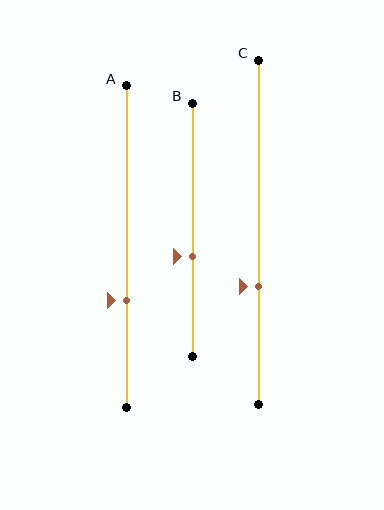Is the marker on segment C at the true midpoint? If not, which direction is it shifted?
No, the marker on segment C is shifted downward by about 16% of the segment length.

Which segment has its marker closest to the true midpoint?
Segment B has its marker closest to the true midpoint.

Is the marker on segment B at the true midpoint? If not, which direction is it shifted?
No, the marker on segment B is shifted downward by about 10% of the segment length.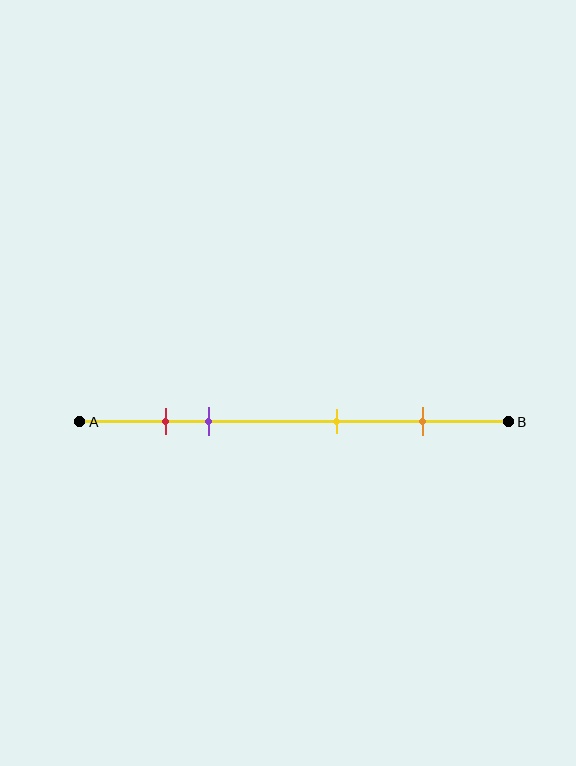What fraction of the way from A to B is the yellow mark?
The yellow mark is approximately 60% (0.6) of the way from A to B.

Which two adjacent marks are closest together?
The red and purple marks are the closest adjacent pair.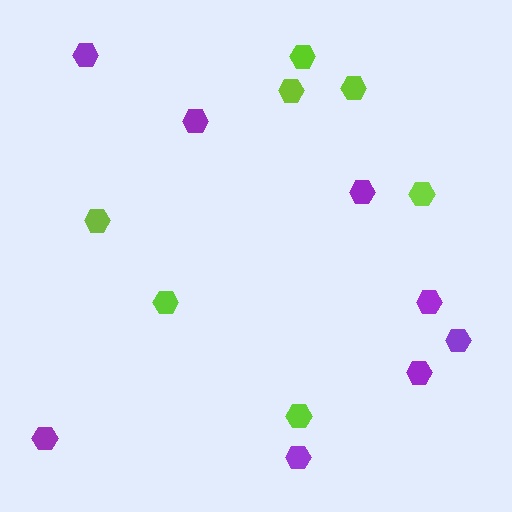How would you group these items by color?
There are 2 groups: one group of purple hexagons (8) and one group of lime hexagons (7).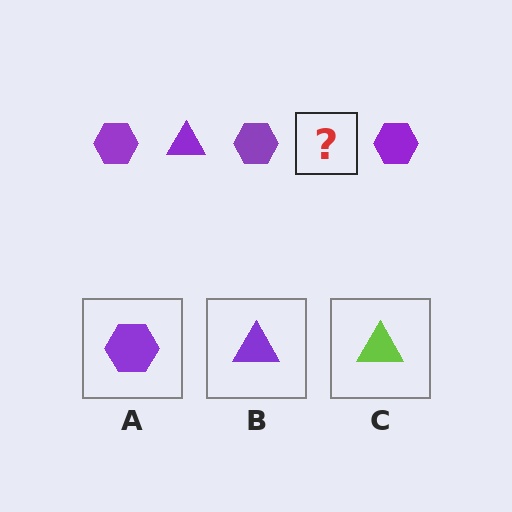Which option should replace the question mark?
Option B.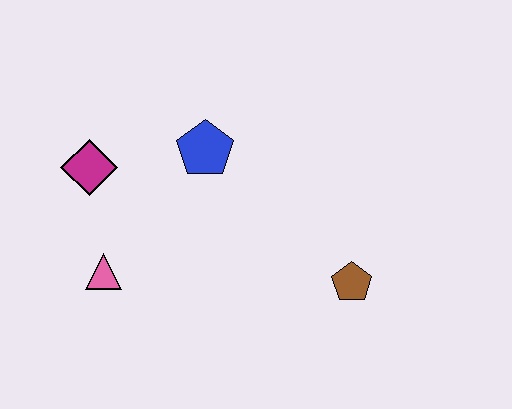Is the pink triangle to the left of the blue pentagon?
Yes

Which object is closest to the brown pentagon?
The blue pentagon is closest to the brown pentagon.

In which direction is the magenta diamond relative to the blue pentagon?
The magenta diamond is to the left of the blue pentagon.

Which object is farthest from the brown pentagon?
The magenta diamond is farthest from the brown pentagon.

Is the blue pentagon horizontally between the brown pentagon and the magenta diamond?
Yes